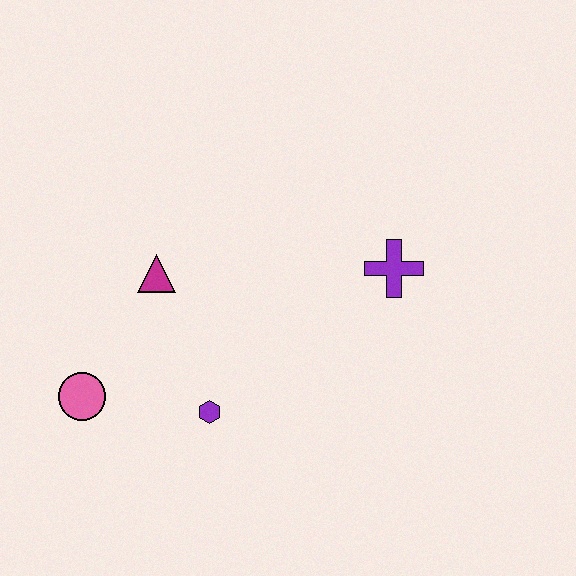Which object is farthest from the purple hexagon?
The purple cross is farthest from the purple hexagon.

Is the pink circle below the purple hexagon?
No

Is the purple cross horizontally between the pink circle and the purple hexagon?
No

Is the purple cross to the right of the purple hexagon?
Yes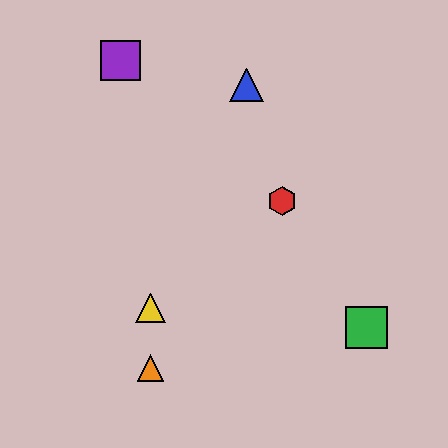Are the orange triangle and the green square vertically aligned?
No, the orange triangle is at x≈150 and the green square is at x≈367.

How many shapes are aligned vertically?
2 shapes (the yellow triangle, the orange triangle) are aligned vertically.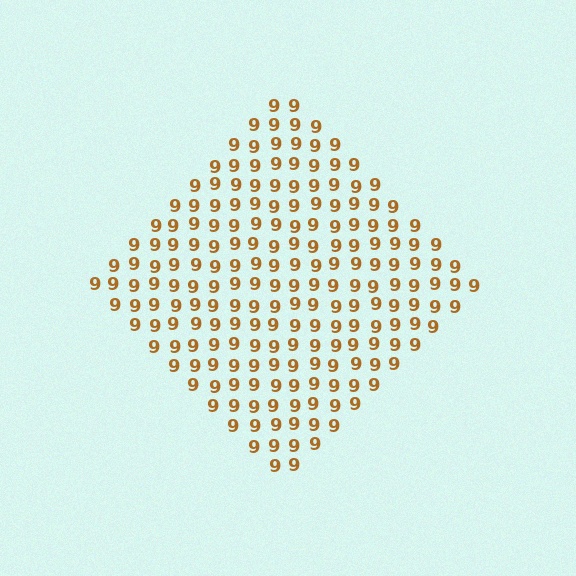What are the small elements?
The small elements are digit 9's.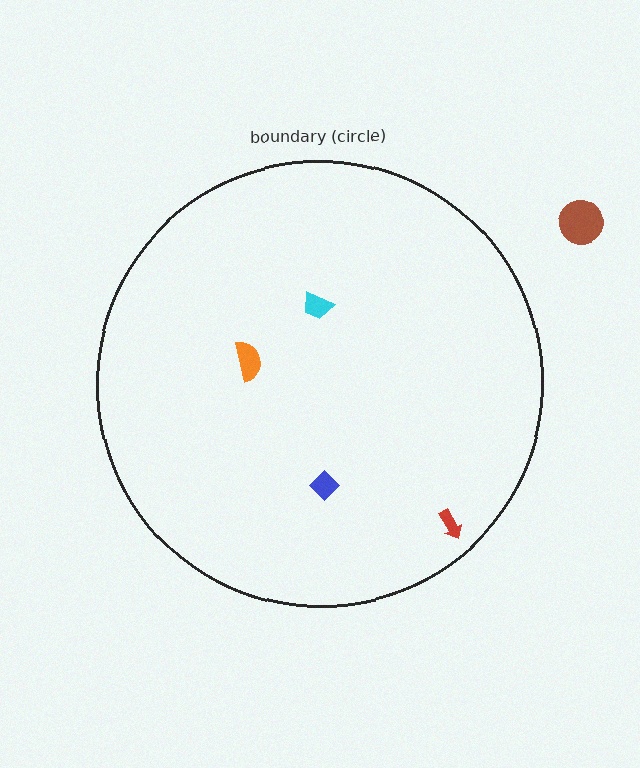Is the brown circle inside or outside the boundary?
Outside.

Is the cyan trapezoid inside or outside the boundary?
Inside.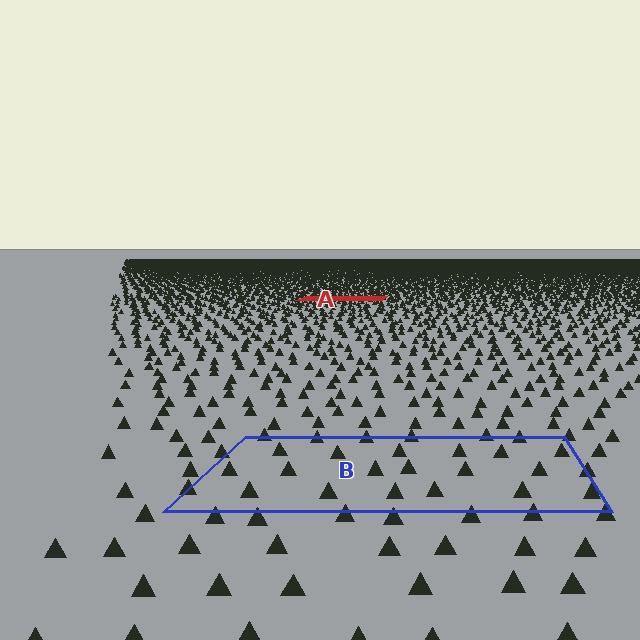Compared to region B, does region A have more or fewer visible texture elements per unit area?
Region A has more texture elements per unit area — they are packed more densely because it is farther away.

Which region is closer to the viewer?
Region B is closer. The texture elements there are larger and more spread out.